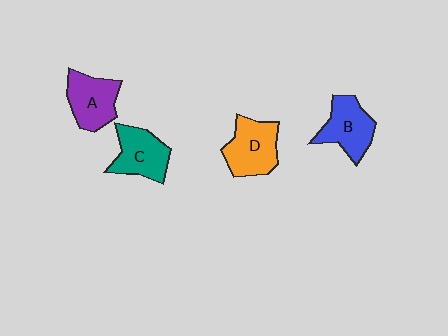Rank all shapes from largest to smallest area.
From largest to smallest: D (orange), B (blue), C (teal), A (purple).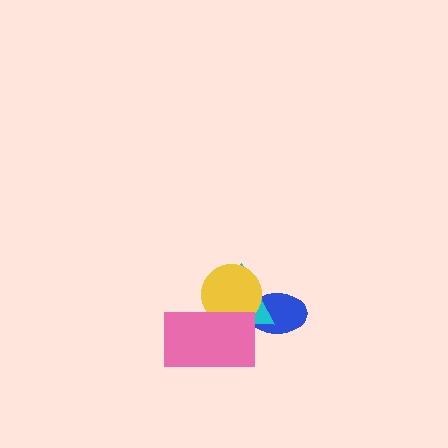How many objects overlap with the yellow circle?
3 objects overlap with the yellow circle.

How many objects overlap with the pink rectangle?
2 objects overlap with the pink rectangle.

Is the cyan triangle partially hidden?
Yes, it is partially covered by another shape.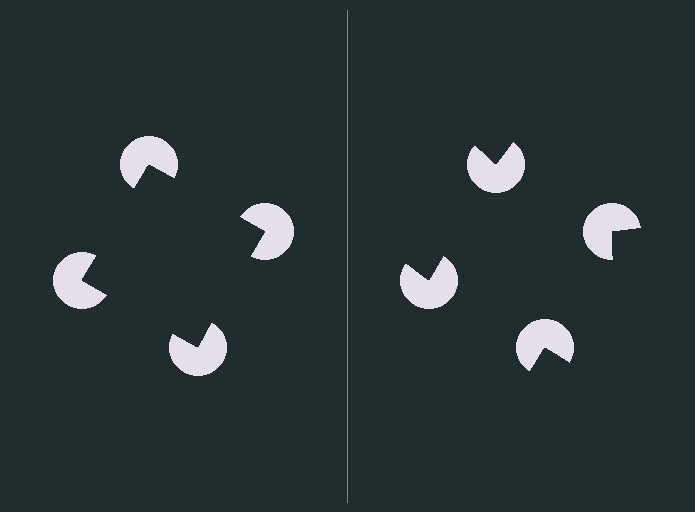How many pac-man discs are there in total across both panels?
8 — 4 on each side.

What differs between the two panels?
The pac-man discs are positioned identically on both sides; only the wedge orientations differ. On the left they align to a square; on the right they are misaligned.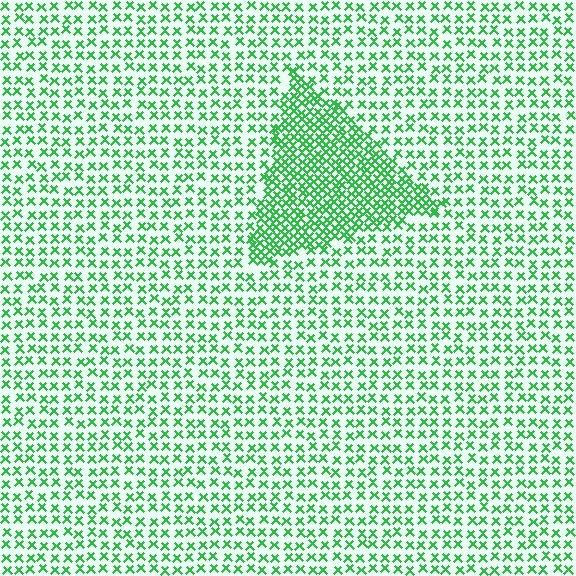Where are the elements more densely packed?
The elements are more densely packed inside the triangle boundary.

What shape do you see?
I see a triangle.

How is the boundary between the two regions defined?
The boundary is defined by a change in element density (approximately 2.2x ratio). All elements are the same color, size, and shape.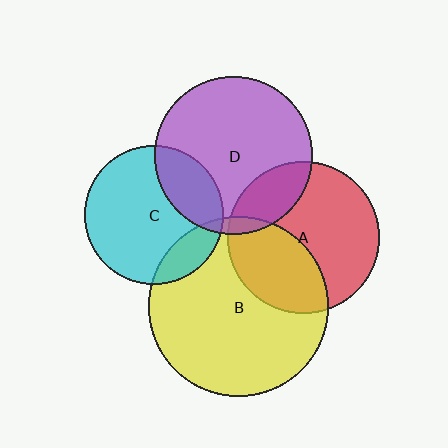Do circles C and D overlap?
Yes.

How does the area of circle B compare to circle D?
Approximately 1.3 times.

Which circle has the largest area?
Circle B (yellow).